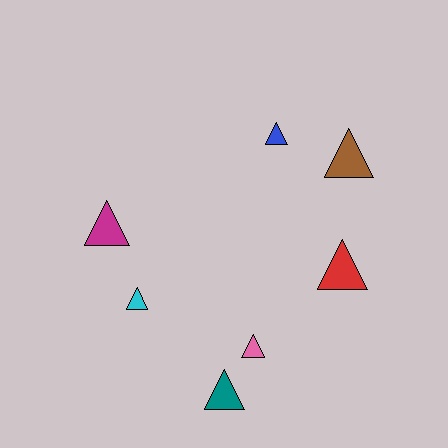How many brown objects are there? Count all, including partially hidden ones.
There is 1 brown object.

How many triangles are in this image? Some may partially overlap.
There are 7 triangles.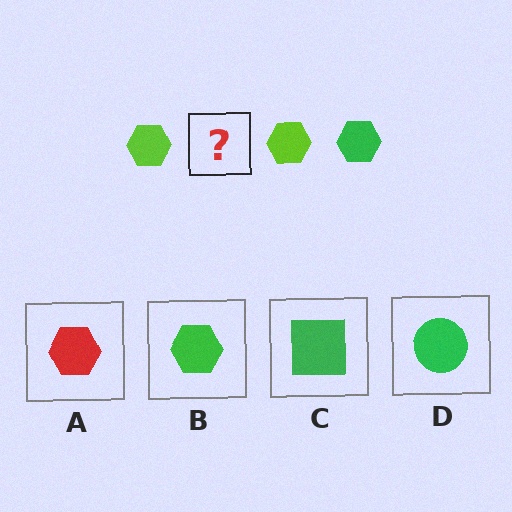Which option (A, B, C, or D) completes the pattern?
B.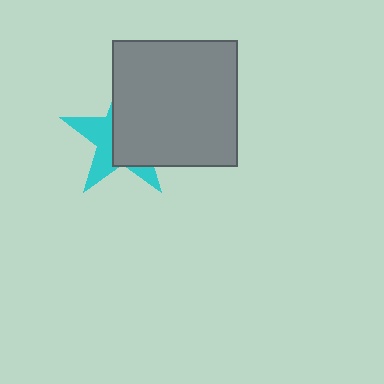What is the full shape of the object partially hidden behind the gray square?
The partially hidden object is a cyan star.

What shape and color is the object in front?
The object in front is a gray square.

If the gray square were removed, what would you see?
You would see the complete cyan star.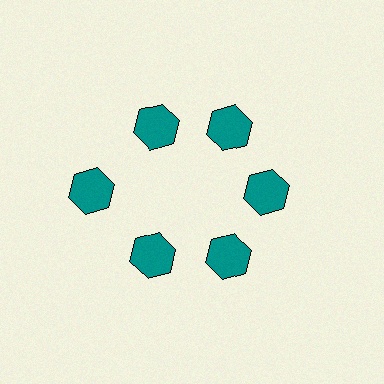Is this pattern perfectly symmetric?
No. The 6 teal hexagons are arranged in a ring, but one element near the 9 o'clock position is pushed outward from the center, breaking the 6-fold rotational symmetry.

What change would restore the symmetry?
The symmetry would be restored by moving it inward, back onto the ring so that all 6 hexagons sit at equal angles and equal distance from the center.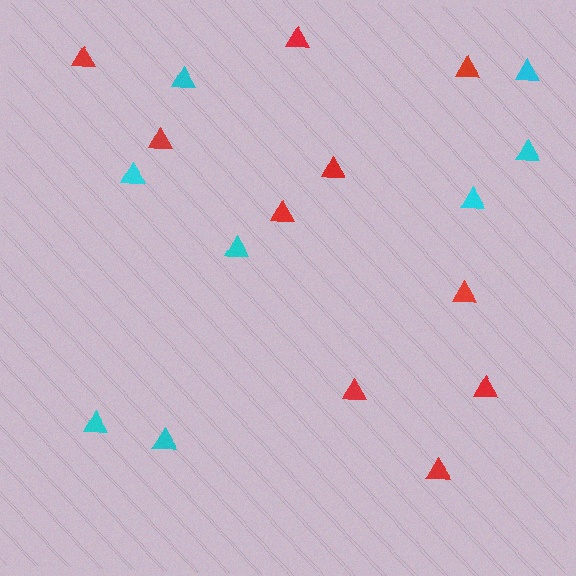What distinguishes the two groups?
There are 2 groups: one group of red triangles (10) and one group of cyan triangles (8).